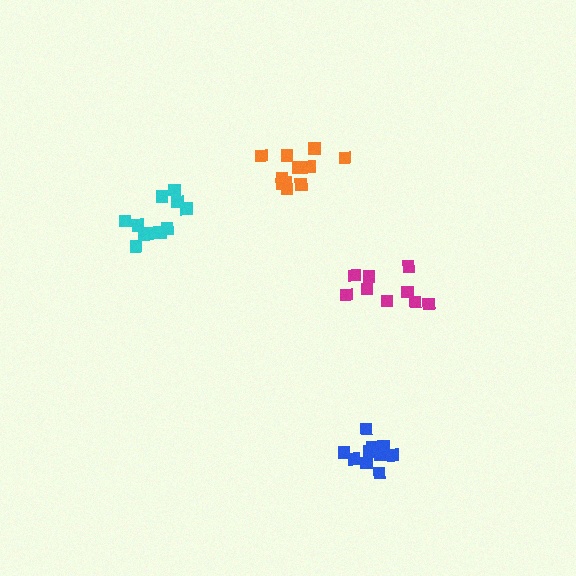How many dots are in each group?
Group 1: 10 dots, Group 2: 11 dots, Group 3: 9 dots, Group 4: 11 dots (41 total).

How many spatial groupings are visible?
There are 4 spatial groupings.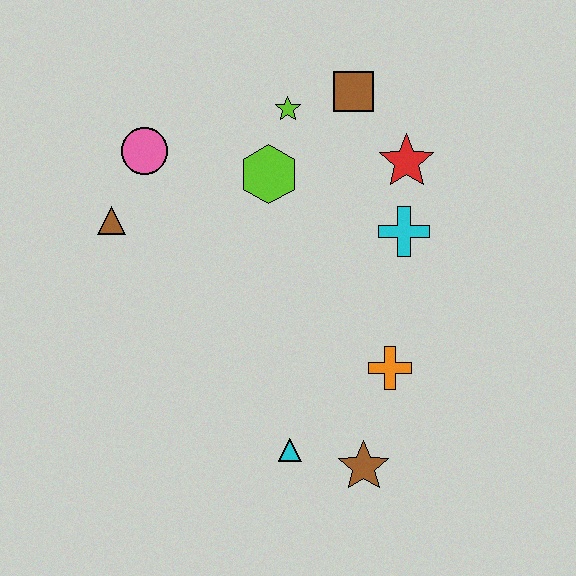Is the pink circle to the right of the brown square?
No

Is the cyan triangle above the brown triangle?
No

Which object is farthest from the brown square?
The brown star is farthest from the brown square.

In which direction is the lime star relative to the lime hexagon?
The lime star is above the lime hexagon.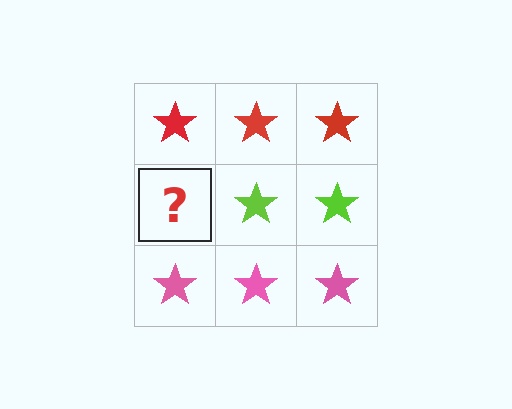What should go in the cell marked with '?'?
The missing cell should contain a lime star.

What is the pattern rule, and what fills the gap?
The rule is that each row has a consistent color. The gap should be filled with a lime star.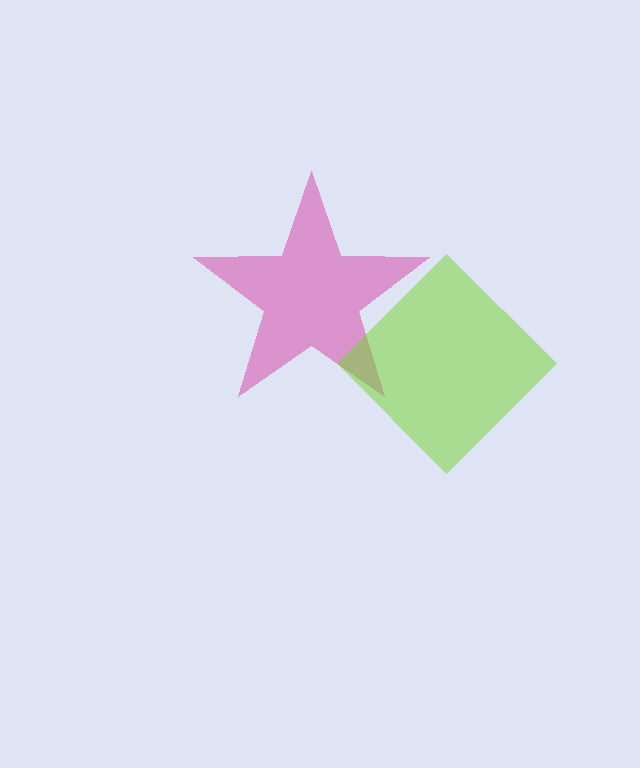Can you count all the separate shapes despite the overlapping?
Yes, there are 2 separate shapes.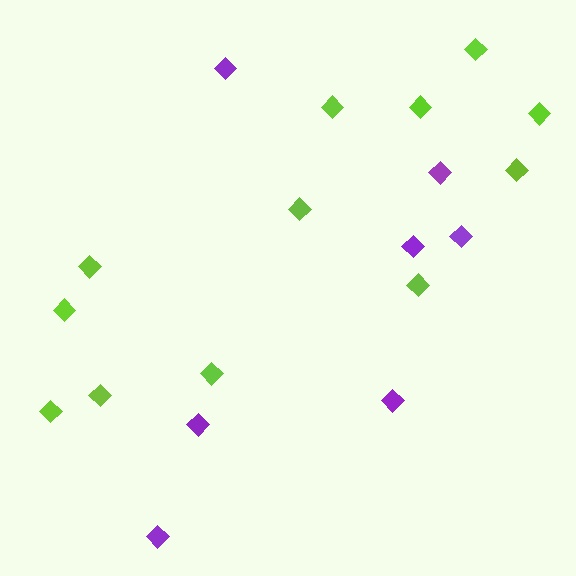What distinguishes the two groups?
There are 2 groups: one group of lime diamonds (12) and one group of purple diamonds (7).